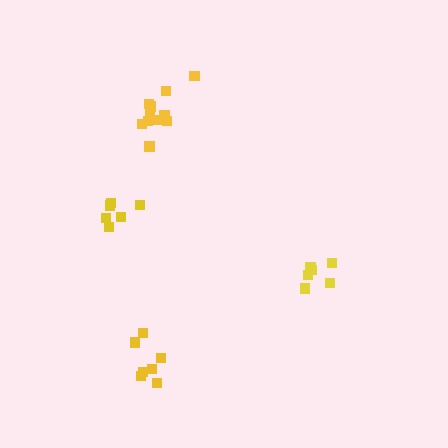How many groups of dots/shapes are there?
There are 4 groups.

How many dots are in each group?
Group 1: 11 dots, Group 2: 6 dots, Group 3: 7 dots, Group 4: 6 dots (30 total).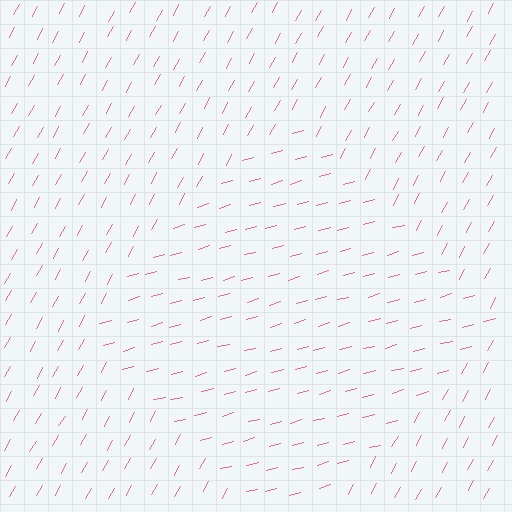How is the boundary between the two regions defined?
The boundary is defined purely by a change in line orientation (approximately 45 degrees difference). All lines are the same color and thickness.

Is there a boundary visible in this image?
Yes, there is a texture boundary formed by a change in line orientation.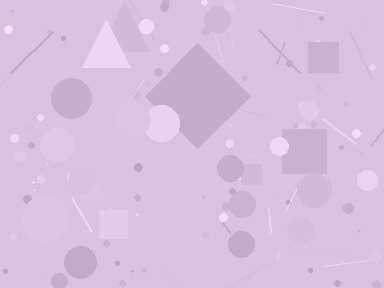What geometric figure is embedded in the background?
A diamond is embedded in the background.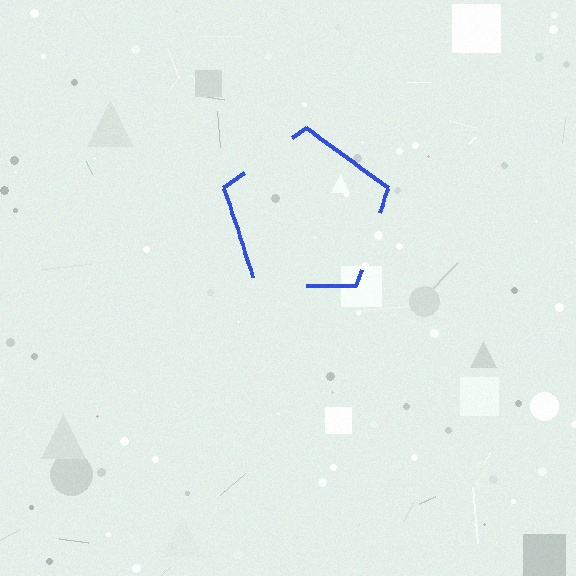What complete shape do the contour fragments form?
The contour fragments form a pentagon.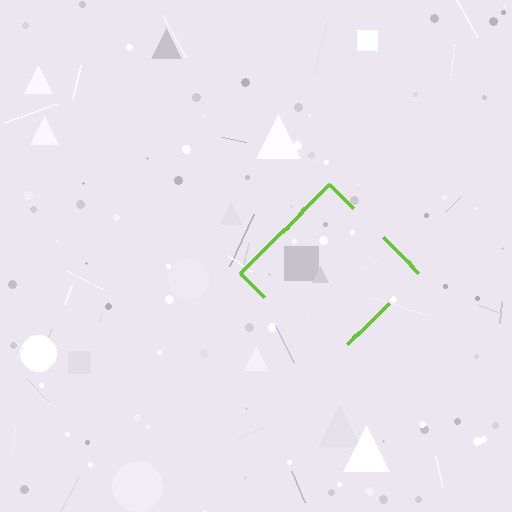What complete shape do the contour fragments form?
The contour fragments form a diamond.